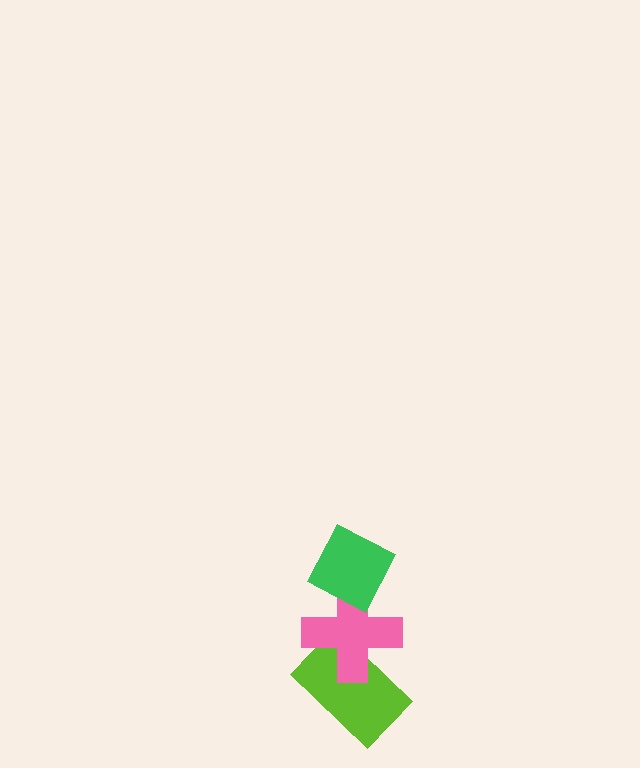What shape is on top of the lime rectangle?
The pink cross is on top of the lime rectangle.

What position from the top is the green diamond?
The green diamond is 1st from the top.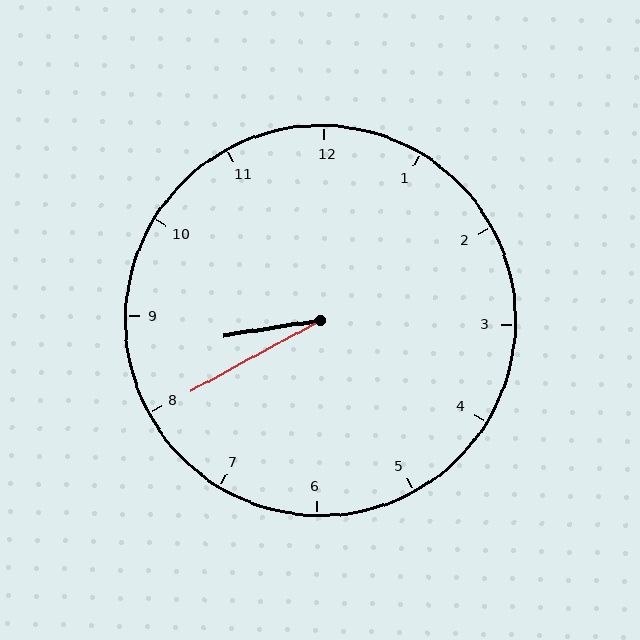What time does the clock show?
8:40.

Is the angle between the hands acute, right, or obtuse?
It is acute.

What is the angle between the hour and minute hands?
Approximately 20 degrees.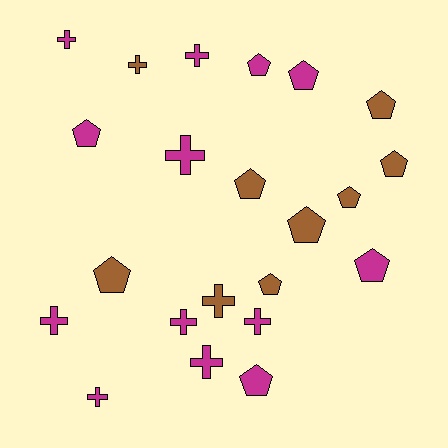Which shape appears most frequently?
Pentagon, with 12 objects.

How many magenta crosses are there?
There are 8 magenta crosses.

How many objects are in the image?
There are 22 objects.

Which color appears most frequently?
Magenta, with 13 objects.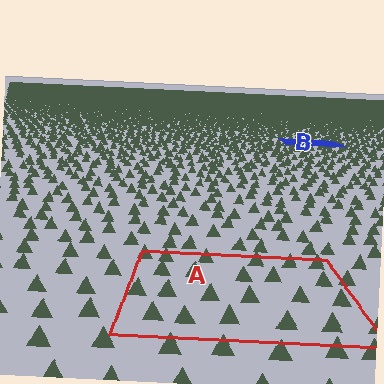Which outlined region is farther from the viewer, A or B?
Region B is farther from the viewer — the texture elements inside it appear smaller and more densely packed.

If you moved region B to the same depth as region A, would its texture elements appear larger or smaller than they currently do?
They would appear larger. At a closer depth, the same texture elements are projected at a bigger on-screen size.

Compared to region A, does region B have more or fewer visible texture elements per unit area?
Region B has more texture elements per unit area — they are packed more densely because it is farther away.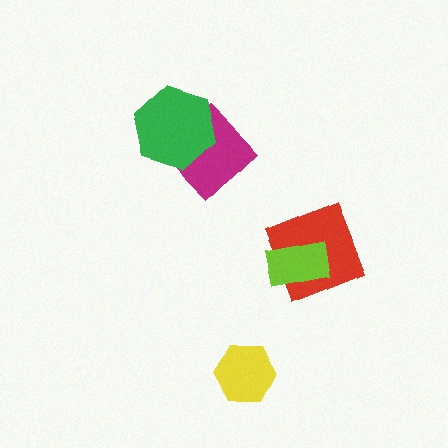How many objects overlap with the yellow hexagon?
0 objects overlap with the yellow hexagon.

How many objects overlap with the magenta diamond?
1 object overlaps with the magenta diamond.